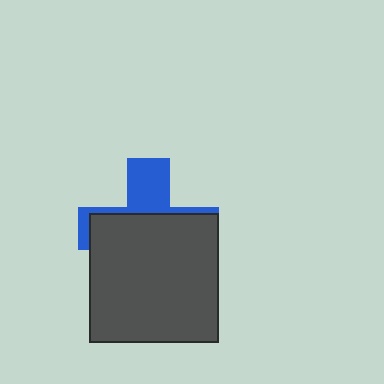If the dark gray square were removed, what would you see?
You would see the complete blue cross.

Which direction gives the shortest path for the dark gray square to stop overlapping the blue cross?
Moving down gives the shortest separation.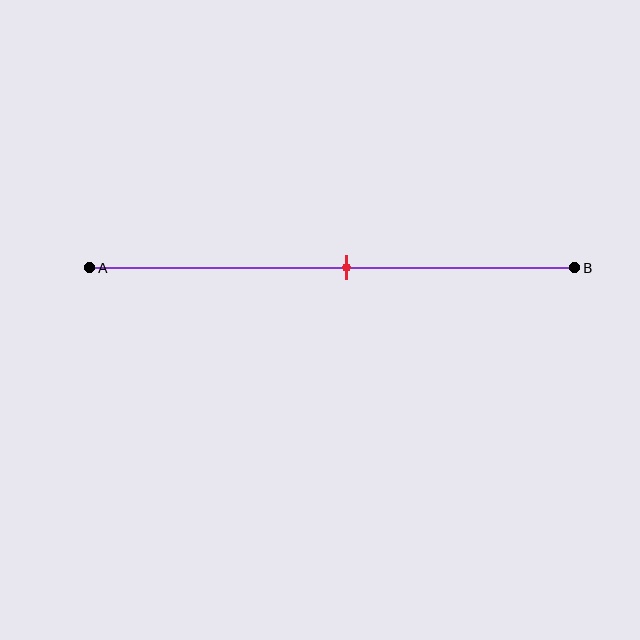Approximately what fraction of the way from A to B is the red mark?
The red mark is approximately 55% of the way from A to B.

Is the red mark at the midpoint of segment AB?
No, the mark is at about 55% from A, not at the 50% midpoint.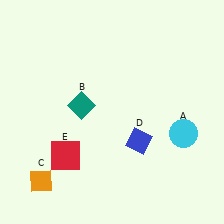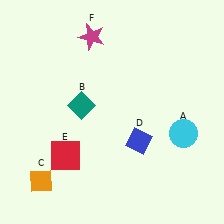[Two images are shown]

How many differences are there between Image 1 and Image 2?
There is 1 difference between the two images.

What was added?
A magenta star (F) was added in Image 2.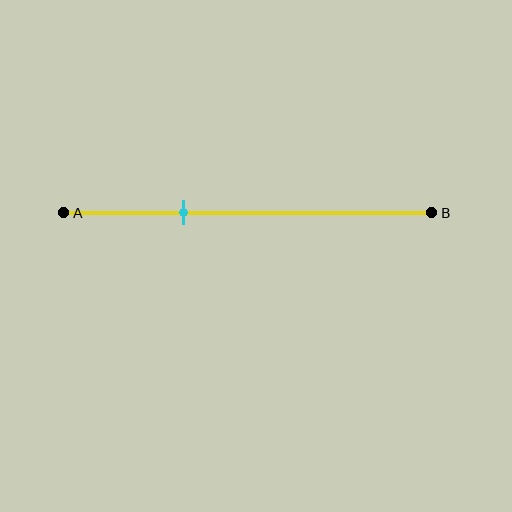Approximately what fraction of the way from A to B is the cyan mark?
The cyan mark is approximately 35% of the way from A to B.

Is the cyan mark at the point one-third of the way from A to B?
Yes, the mark is approximately at the one-third point.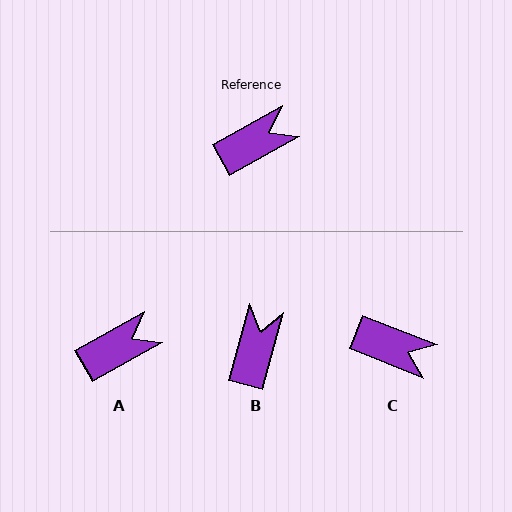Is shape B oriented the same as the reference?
No, it is off by about 45 degrees.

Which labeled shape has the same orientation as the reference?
A.